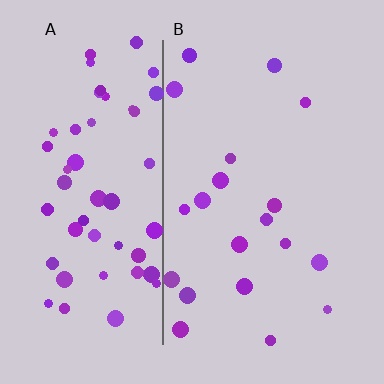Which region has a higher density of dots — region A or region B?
A (the left).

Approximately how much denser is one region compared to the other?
Approximately 2.8× — region A over region B.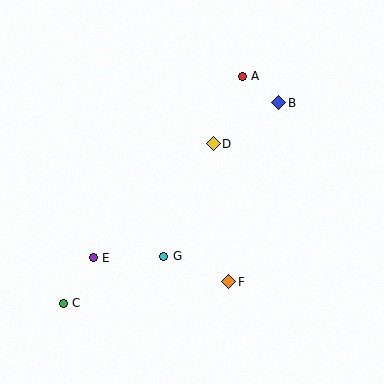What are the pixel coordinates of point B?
Point B is at (279, 103).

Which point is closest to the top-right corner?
Point B is closest to the top-right corner.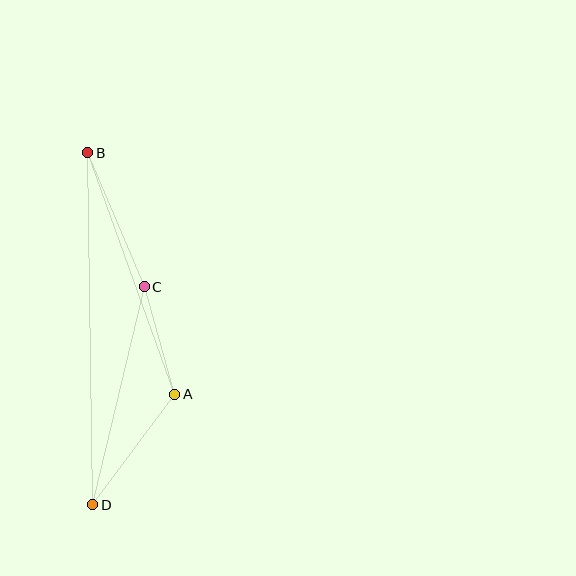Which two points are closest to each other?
Points A and C are closest to each other.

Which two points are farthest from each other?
Points B and D are farthest from each other.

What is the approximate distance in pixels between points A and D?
The distance between A and D is approximately 138 pixels.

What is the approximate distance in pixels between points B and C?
The distance between B and C is approximately 146 pixels.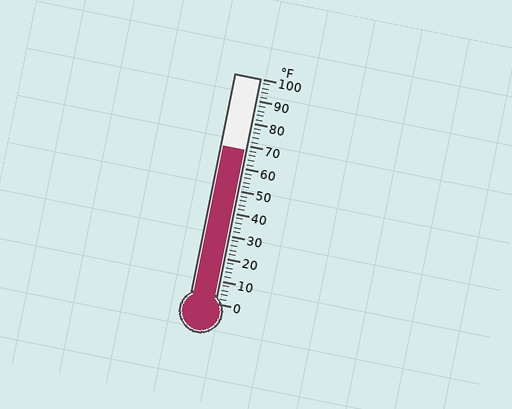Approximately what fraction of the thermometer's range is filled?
The thermometer is filled to approximately 70% of its range.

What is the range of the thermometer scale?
The thermometer scale ranges from 0°F to 100°F.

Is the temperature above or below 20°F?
The temperature is above 20°F.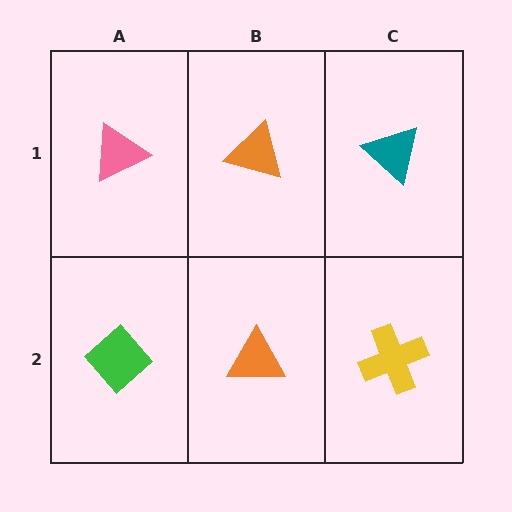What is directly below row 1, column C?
A yellow cross.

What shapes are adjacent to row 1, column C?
A yellow cross (row 2, column C), an orange triangle (row 1, column B).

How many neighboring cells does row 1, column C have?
2.